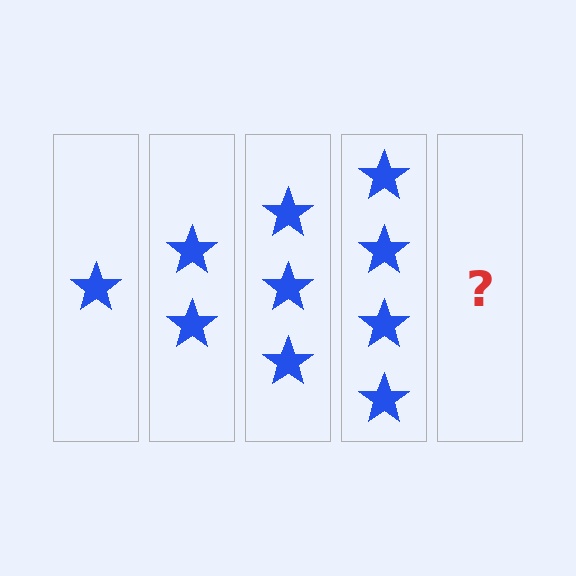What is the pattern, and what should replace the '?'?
The pattern is that each step adds one more star. The '?' should be 5 stars.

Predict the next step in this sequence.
The next step is 5 stars.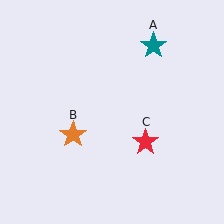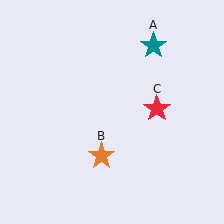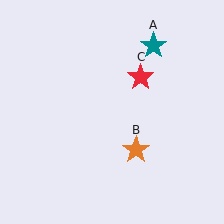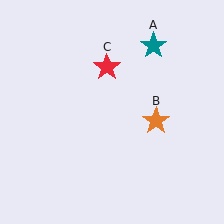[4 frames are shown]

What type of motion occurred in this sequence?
The orange star (object B), red star (object C) rotated counterclockwise around the center of the scene.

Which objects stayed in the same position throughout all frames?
Teal star (object A) remained stationary.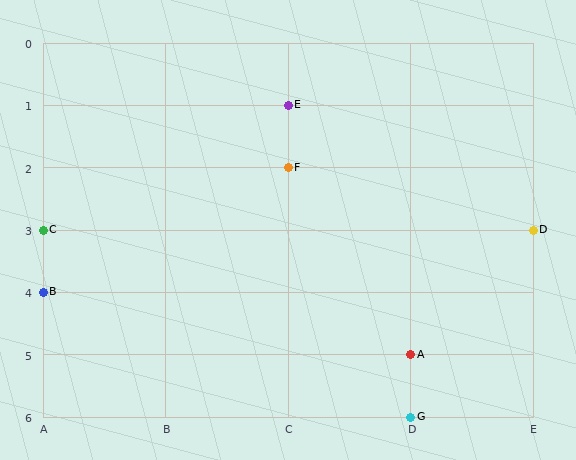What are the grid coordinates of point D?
Point D is at grid coordinates (E, 3).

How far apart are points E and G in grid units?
Points E and G are 1 column and 5 rows apart (about 5.1 grid units diagonally).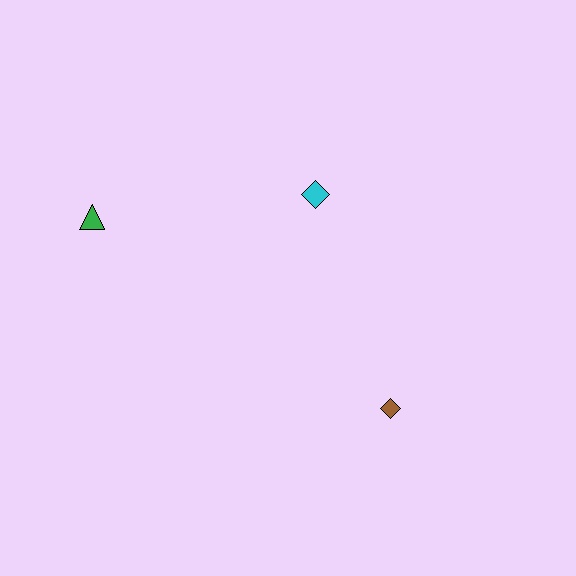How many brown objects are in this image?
There is 1 brown object.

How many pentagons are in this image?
There are no pentagons.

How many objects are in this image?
There are 3 objects.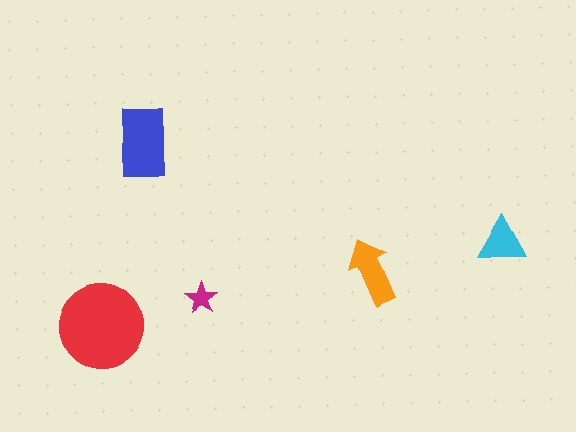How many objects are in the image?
There are 5 objects in the image.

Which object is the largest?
The red circle.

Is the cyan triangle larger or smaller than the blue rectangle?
Smaller.